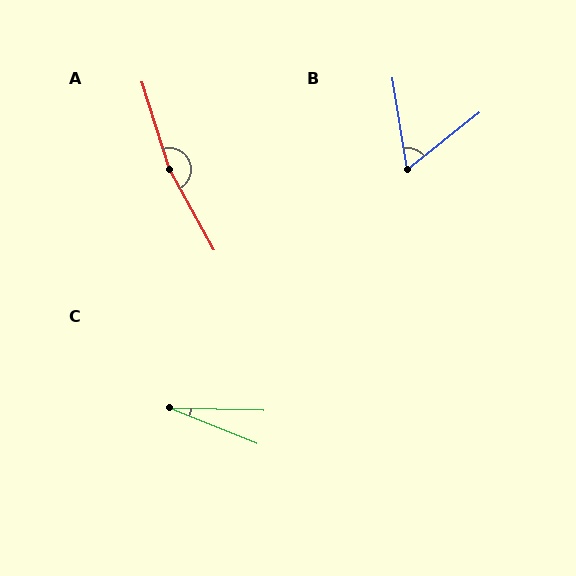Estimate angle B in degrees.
Approximately 61 degrees.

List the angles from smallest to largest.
C (21°), B (61°), A (168°).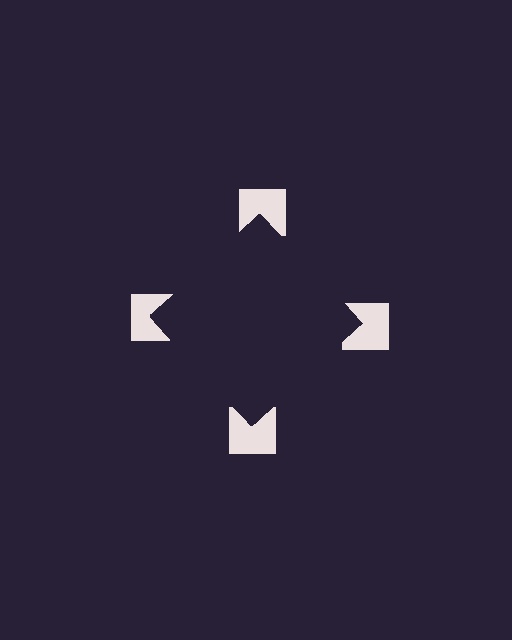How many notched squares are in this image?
There are 4 — one at each vertex of the illusory square.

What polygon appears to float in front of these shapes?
An illusory square — its edges are inferred from the aligned wedge cuts in the notched squares, not physically drawn.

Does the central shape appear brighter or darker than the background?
It typically appears slightly darker than the background, even though no actual brightness change is drawn.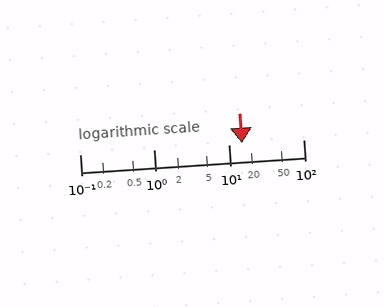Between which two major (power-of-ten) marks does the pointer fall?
The pointer is between 10 and 100.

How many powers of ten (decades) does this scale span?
The scale spans 3 decades, from 0.1 to 100.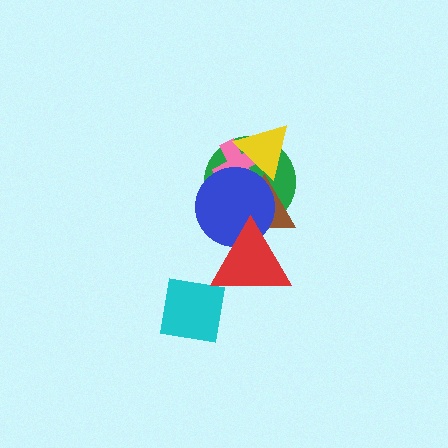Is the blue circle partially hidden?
Yes, it is partially covered by another shape.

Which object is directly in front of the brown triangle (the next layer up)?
The pink cross is directly in front of the brown triangle.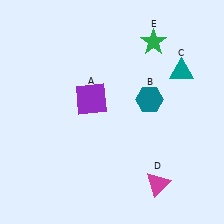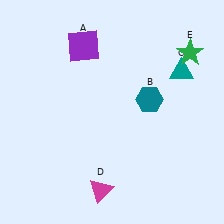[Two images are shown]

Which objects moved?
The objects that moved are: the purple square (A), the magenta triangle (D), the green star (E).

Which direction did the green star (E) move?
The green star (E) moved right.